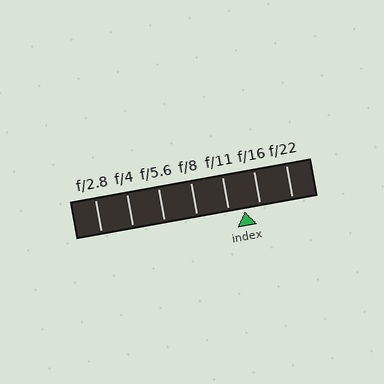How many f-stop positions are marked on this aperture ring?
There are 7 f-stop positions marked.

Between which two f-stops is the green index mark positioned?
The index mark is between f/11 and f/16.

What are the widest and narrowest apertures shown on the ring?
The widest aperture shown is f/2.8 and the narrowest is f/22.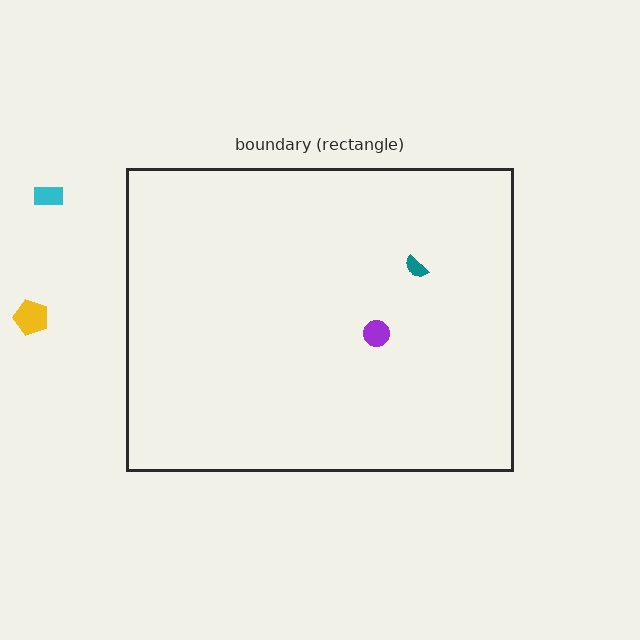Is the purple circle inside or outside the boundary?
Inside.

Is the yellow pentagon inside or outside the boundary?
Outside.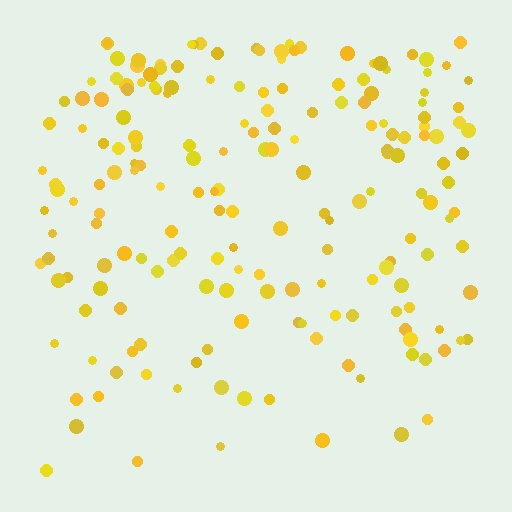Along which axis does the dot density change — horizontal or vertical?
Vertical.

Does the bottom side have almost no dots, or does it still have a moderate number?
Still a moderate number, just noticeably fewer than the top.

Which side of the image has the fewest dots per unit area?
The bottom.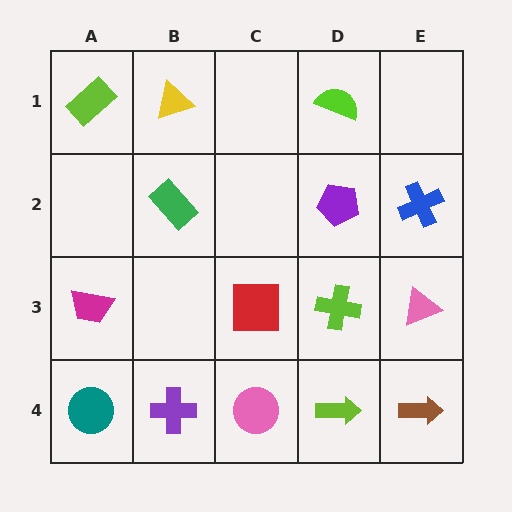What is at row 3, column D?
A lime cross.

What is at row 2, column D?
A purple pentagon.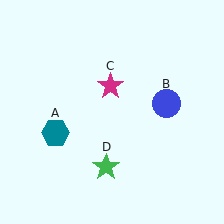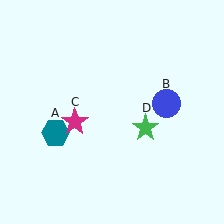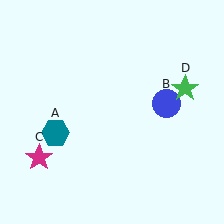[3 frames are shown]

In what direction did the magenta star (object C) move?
The magenta star (object C) moved down and to the left.